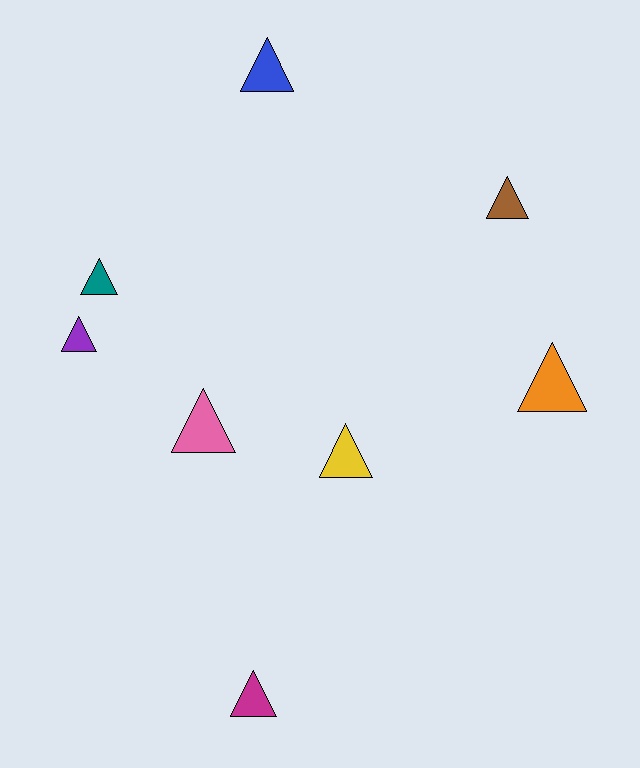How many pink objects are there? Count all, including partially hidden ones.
There is 1 pink object.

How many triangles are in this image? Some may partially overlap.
There are 8 triangles.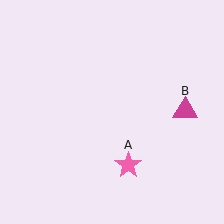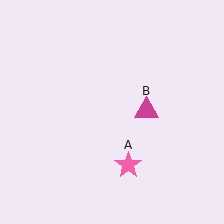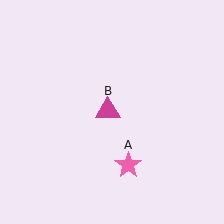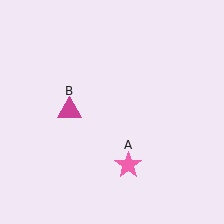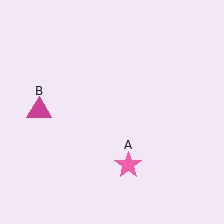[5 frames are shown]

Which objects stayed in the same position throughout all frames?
Pink star (object A) remained stationary.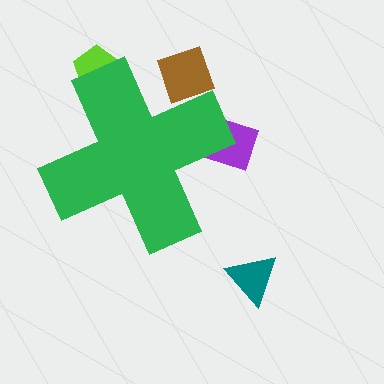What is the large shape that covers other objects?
A green cross.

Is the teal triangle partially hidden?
No, the teal triangle is fully visible.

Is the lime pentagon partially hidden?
Yes, the lime pentagon is partially hidden behind the green cross.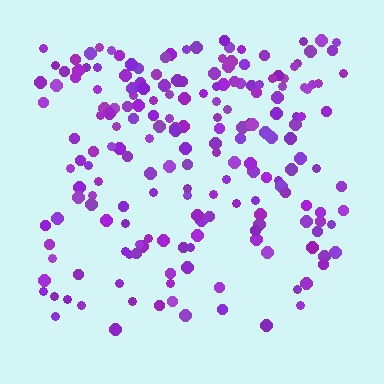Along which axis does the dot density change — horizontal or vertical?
Vertical.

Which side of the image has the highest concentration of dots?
The top.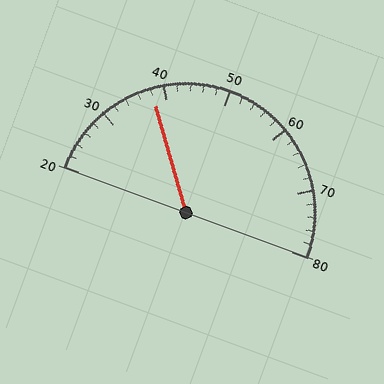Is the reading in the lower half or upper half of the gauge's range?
The reading is in the lower half of the range (20 to 80).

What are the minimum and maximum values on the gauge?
The gauge ranges from 20 to 80.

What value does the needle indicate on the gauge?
The needle indicates approximately 38.